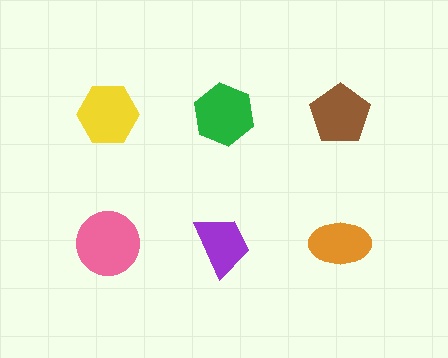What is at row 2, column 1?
A pink circle.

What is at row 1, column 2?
A green hexagon.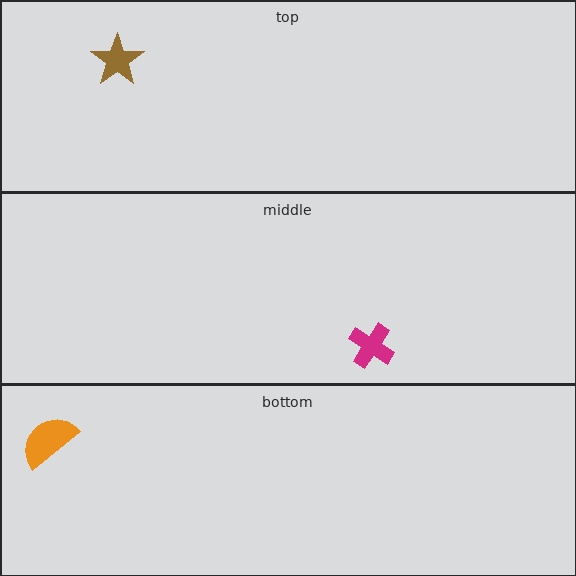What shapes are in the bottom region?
The orange semicircle.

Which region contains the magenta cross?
The middle region.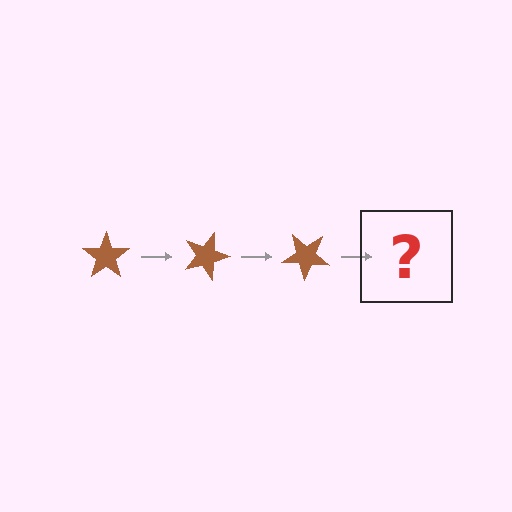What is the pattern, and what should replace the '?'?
The pattern is that the star rotates 20 degrees each step. The '?' should be a brown star rotated 60 degrees.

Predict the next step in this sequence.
The next step is a brown star rotated 60 degrees.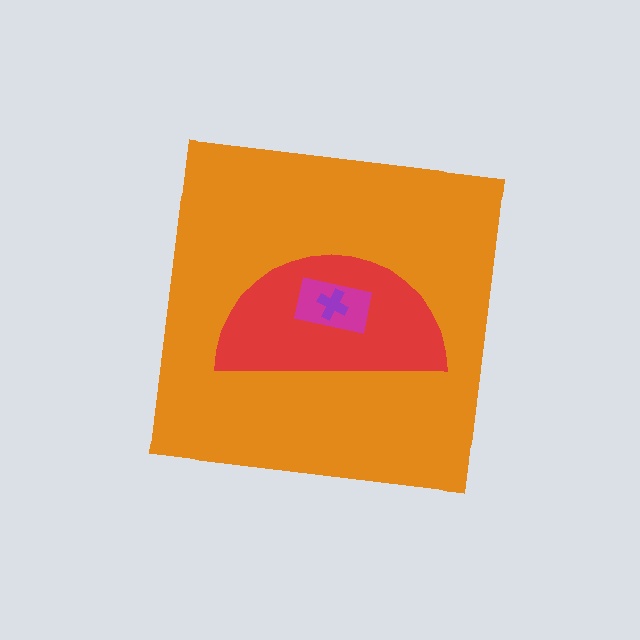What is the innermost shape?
The purple cross.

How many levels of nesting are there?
4.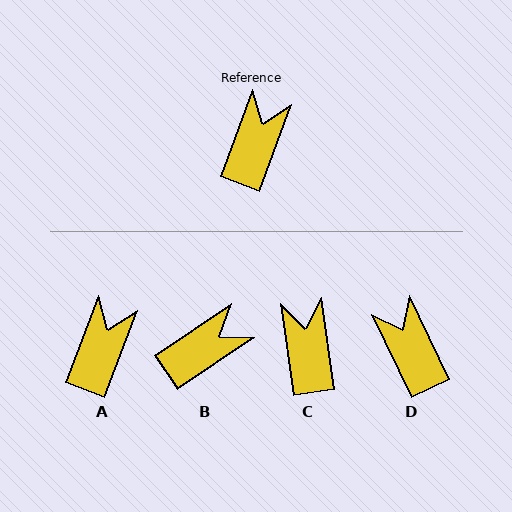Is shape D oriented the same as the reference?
No, it is off by about 46 degrees.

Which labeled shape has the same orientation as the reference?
A.